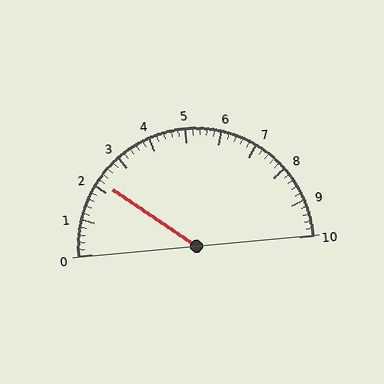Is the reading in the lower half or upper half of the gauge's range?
The reading is in the lower half of the range (0 to 10).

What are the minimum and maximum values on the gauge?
The gauge ranges from 0 to 10.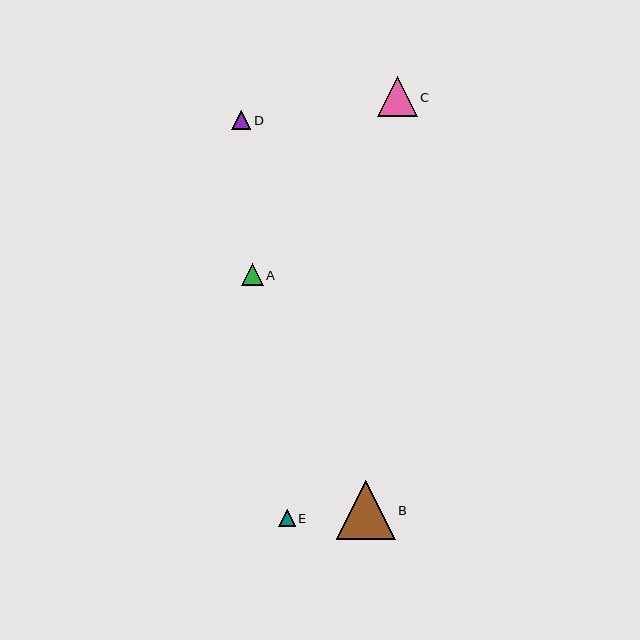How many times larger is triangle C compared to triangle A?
Triangle C is approximately 1.8 times the size of triangle A.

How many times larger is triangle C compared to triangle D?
Triangle C is approximately 2.1 times the size of triangle D.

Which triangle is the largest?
Triangle B is the largest with a size of approximately 59 pixels.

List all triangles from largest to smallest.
From largest to smallest: B, C, A, D, E.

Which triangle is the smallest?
Triangle E is the smallest with a size of approximately 16 pixels.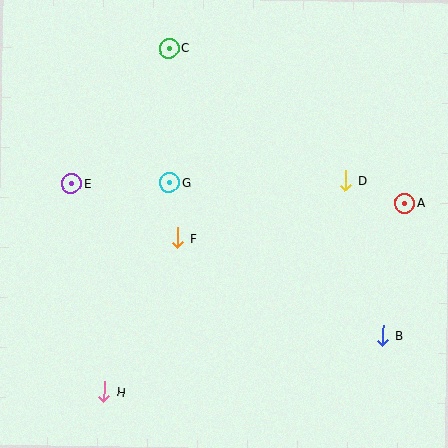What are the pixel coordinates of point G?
Point G is at (170, 183).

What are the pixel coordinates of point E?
Point E is at (71, 183).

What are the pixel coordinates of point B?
Point B is at (383, 335).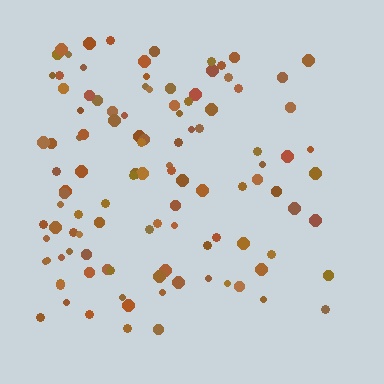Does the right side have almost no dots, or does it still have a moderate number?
Still a moderate number, just noticeably fewer than the left.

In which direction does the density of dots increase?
From right to left, with the left side densest.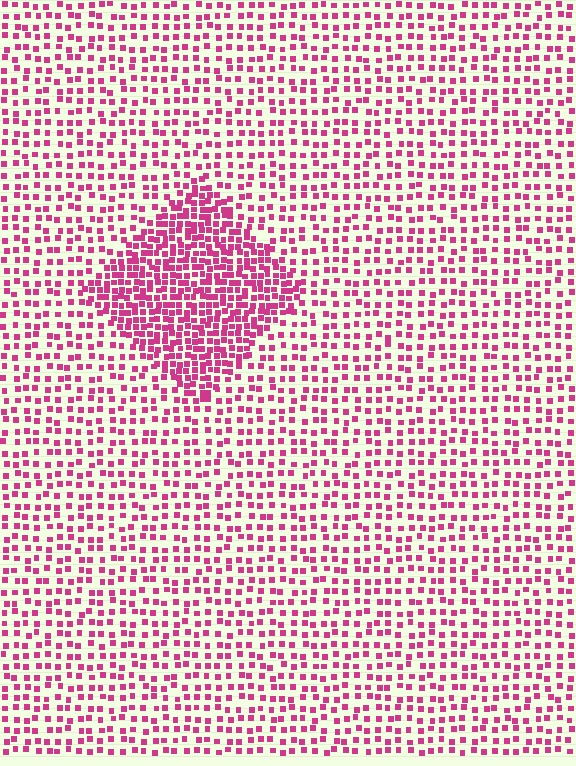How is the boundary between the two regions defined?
The boundary is defined by a change in element density (approximately 2.1x ratio). All elements are the same color, size, and shape.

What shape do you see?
I see a diamond.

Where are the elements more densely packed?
The elements are more densely packed inside the diamond boundary.